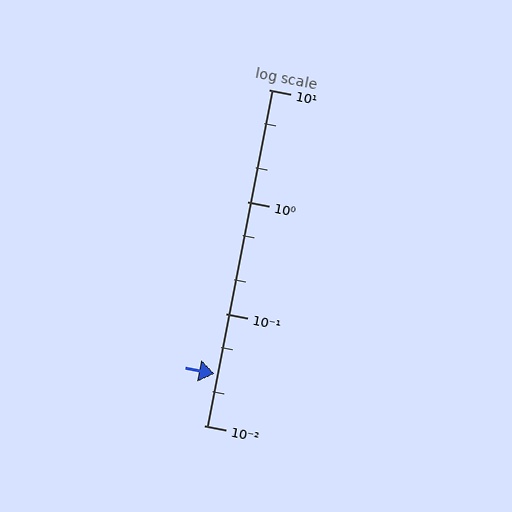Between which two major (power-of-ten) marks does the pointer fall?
The pointer is between 0.01 and 0.1.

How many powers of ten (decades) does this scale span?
The scale spans 3 decades, from 0.01 to 10.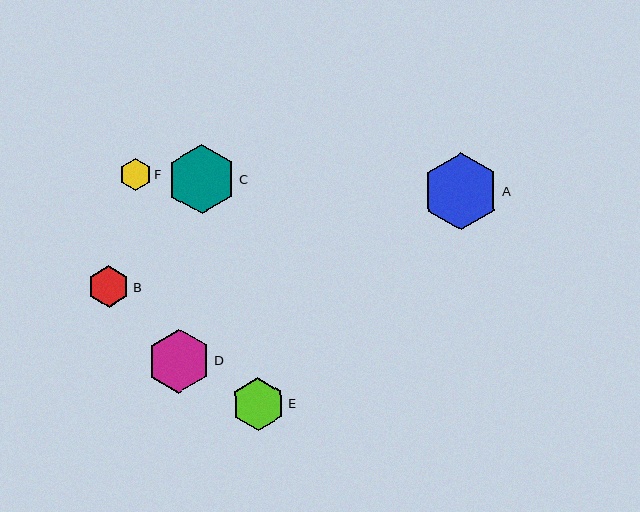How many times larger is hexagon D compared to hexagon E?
Hexagon D is approximately 1.2 times the size of hexagon E.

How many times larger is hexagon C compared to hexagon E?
Hexagon C is approximately 1.3 times the size of hexagon E.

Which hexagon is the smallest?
Hexagon F is the smallest with a size of approximately 32 pixels.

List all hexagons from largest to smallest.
From largest to smallest: A, C, D, E, B, F.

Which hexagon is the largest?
Hexagon A is the largest with a size of approximately 77 pixels.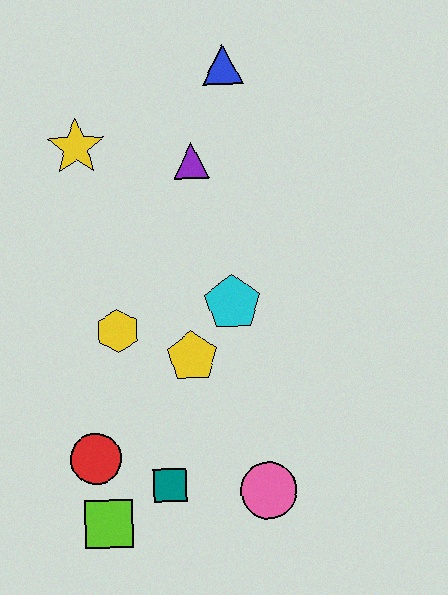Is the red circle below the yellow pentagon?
Yes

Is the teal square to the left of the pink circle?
Yes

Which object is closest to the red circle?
The lime square is closest to the red circle.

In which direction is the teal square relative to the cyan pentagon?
The teal square is below the cyan pentagon.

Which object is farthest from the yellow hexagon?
The blue triangle is farthest from the yellow hexagon.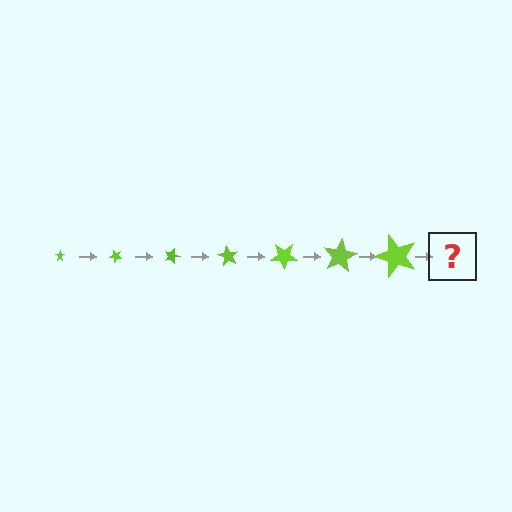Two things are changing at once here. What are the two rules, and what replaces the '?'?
The two rules are that the star grows larger each step and it rotates 45 degrees each step. The '?' should be a star, larger than the previous one and rotated 315 degrees from the start.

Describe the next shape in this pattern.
It should be a star, larger than the previous one and rotated 315 degrees from the start.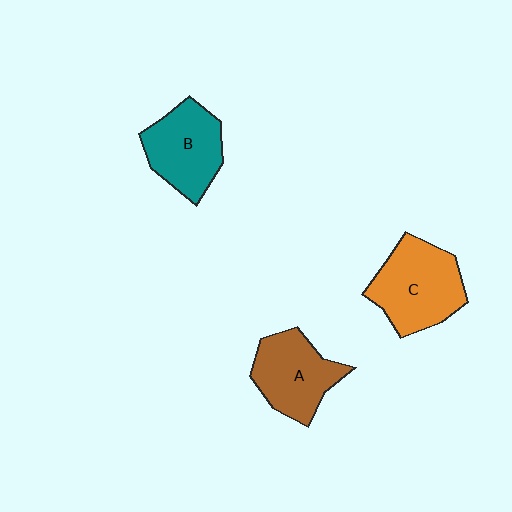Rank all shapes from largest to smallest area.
From largest to smallest: C (orange), B (teal), A (brown).